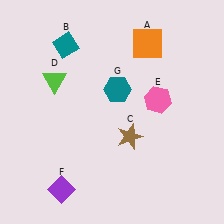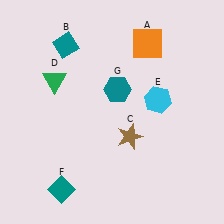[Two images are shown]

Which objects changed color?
D changed from lime to green. E changed from pink to cyan. F changed from purple to teal.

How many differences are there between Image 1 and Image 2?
There are 3 differences between the two images.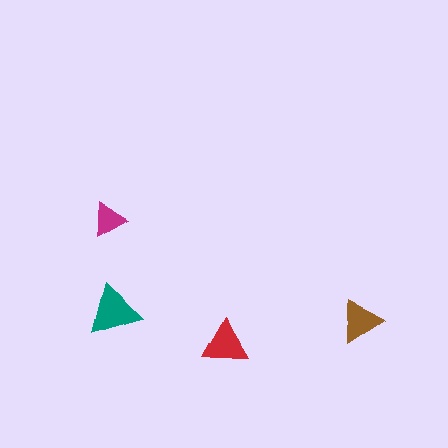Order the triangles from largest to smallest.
the teal one, the red one, the brown one, the magenta one.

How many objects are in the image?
There are 4 objects in the image.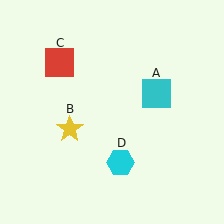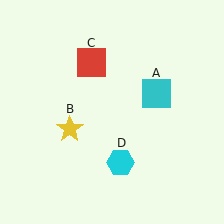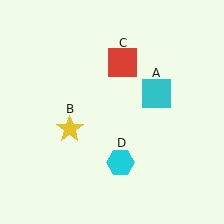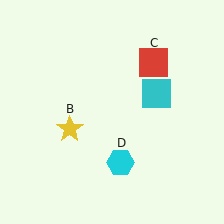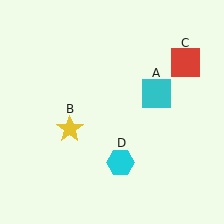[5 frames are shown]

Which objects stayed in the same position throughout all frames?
Cyan square (object A) and yellow star (object B) and cyan hexagon (object D) remained stationary.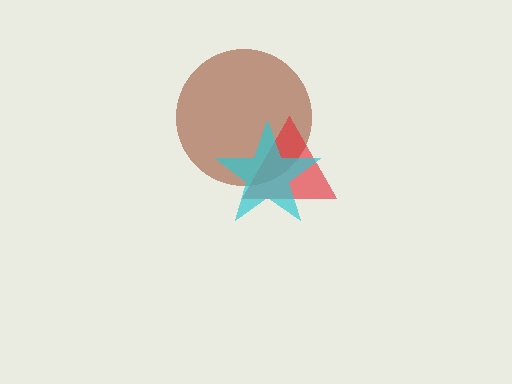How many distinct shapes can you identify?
There are 3 distinct shapes: a brown circle, a red triangle, a cyan star.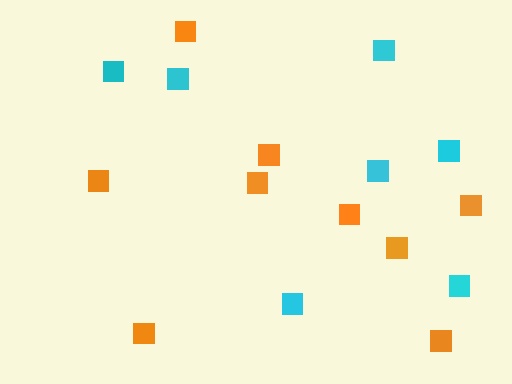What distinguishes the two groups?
There are 2 groups: one group of orange squares (9) and one group of cyan squares (7).